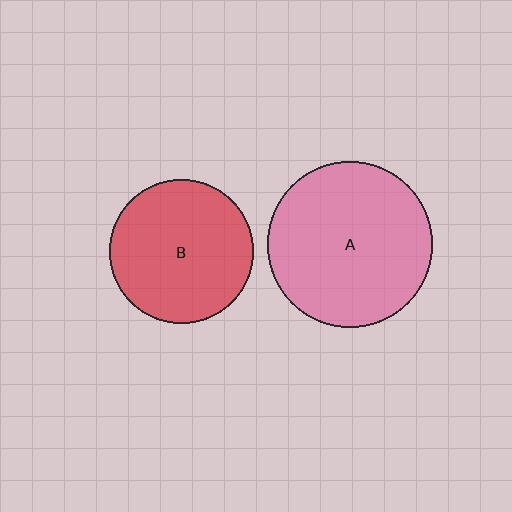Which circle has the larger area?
Circle A (pink).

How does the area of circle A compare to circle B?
Approximately 1.3 times.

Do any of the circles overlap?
No, none of the circles overlap.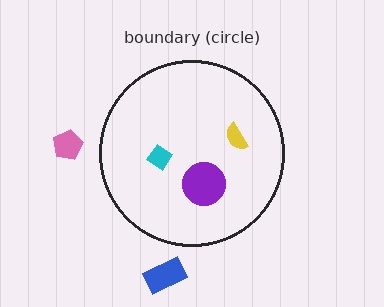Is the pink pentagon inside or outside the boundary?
Outside.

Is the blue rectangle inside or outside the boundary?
Outside.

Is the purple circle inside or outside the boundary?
Inside.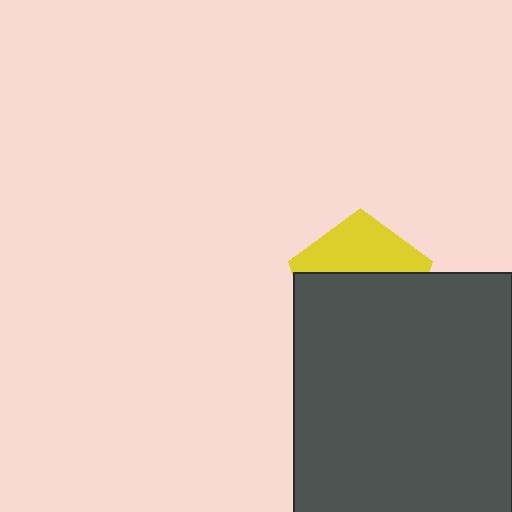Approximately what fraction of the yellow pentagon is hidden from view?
Roughly 62% of the yellow pentagon is hidden behind the dark gray rectangle.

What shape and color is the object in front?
The object in front is a dark gray rectangle.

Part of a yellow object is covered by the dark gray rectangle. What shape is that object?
It is a pentagon.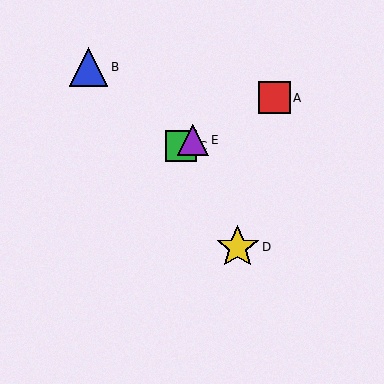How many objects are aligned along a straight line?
3 objects (A, C, E) are aligned along a straight line.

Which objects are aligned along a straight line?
Objects A, C, E are aligned along a straight line.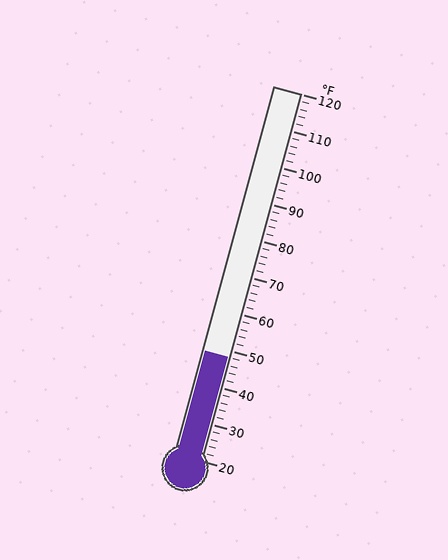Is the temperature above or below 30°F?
The temperature is above 30°F.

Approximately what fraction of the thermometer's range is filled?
The thermometer is filled to approximately 30% of its range.